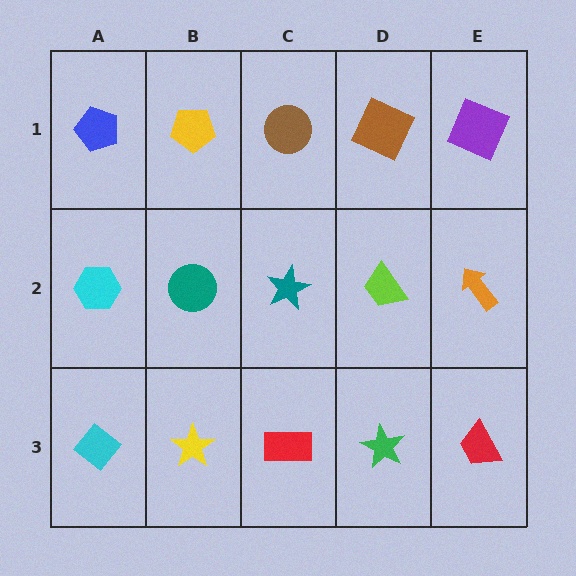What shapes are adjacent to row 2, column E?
A purple square (row 1, column E), a red trapezoid (row 3, column E), a lime trapezoid (row 2, column D).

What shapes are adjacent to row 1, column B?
A teal circle (row 2, column B), a blue pentagon (row 1, column A), a brown circle (row 1, column C).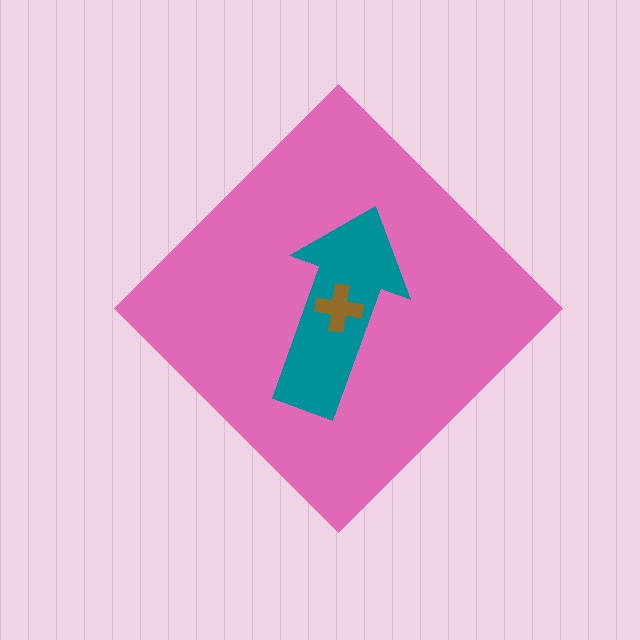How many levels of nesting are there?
3.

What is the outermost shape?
The pink diamond.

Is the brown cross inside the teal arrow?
Yes.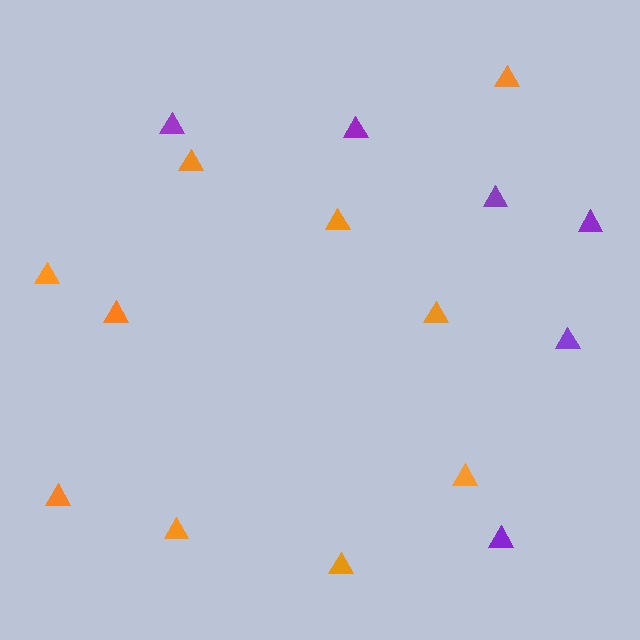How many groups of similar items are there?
There are 2 groups: one group of purple triangles (6) and one group of orange triangles (10).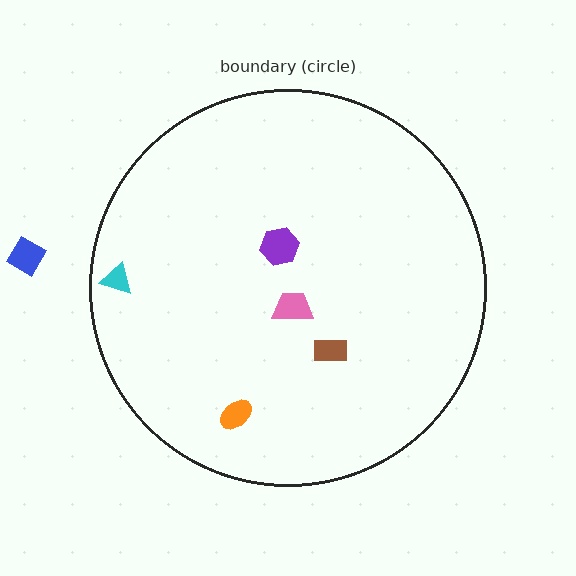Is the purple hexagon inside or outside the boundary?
Inside.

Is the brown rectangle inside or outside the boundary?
Inside.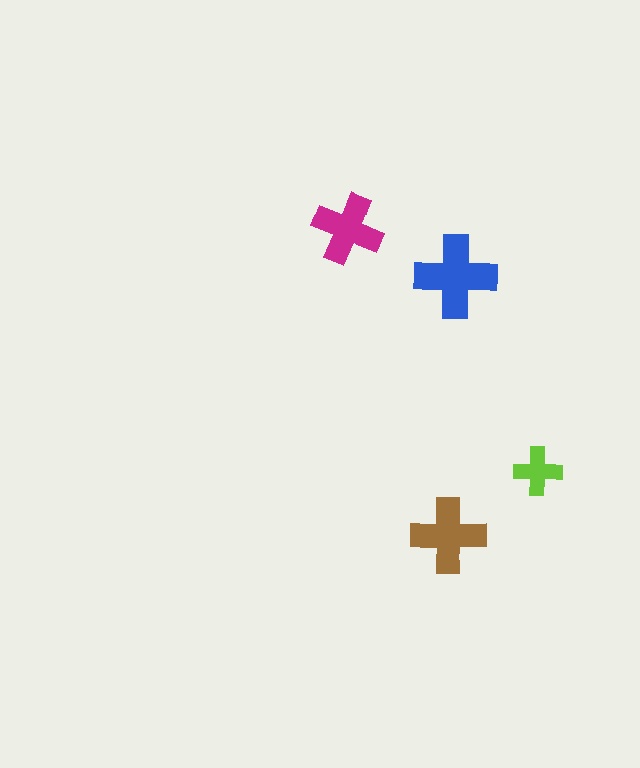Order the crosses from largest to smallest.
the blue one, the brown one, the magenta one, the lime one.